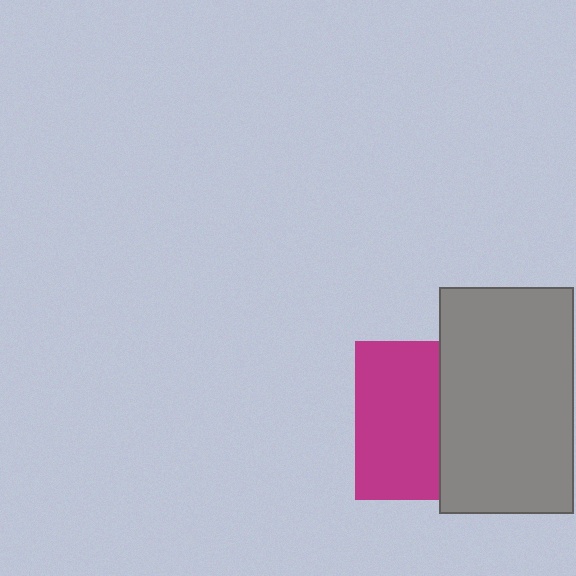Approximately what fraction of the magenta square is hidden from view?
Roughly 47% of the magenta square is hidden behind the gray rectangle.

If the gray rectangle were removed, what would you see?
You would see the complete magenta square.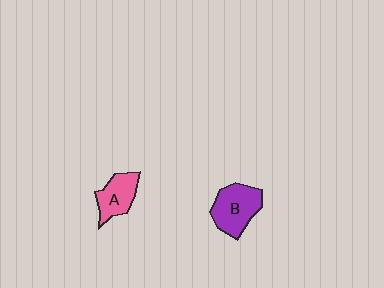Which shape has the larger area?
Shape B (purple).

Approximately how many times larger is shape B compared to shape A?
Approximately 1.3 times.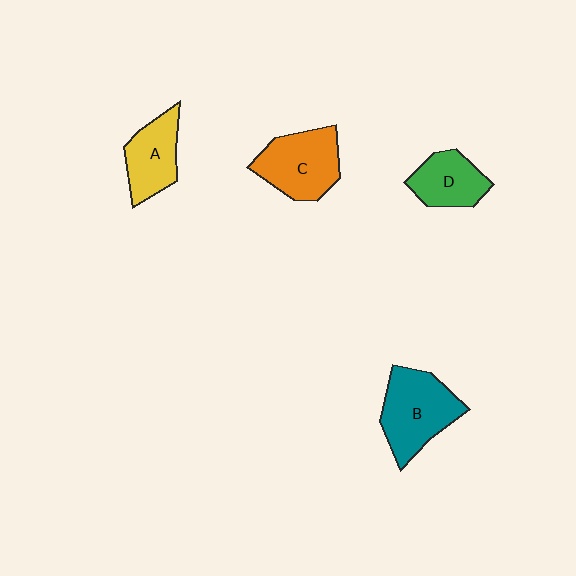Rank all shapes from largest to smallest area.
From largest to smallest: B (teal), C (orange), A (yellow), D (green).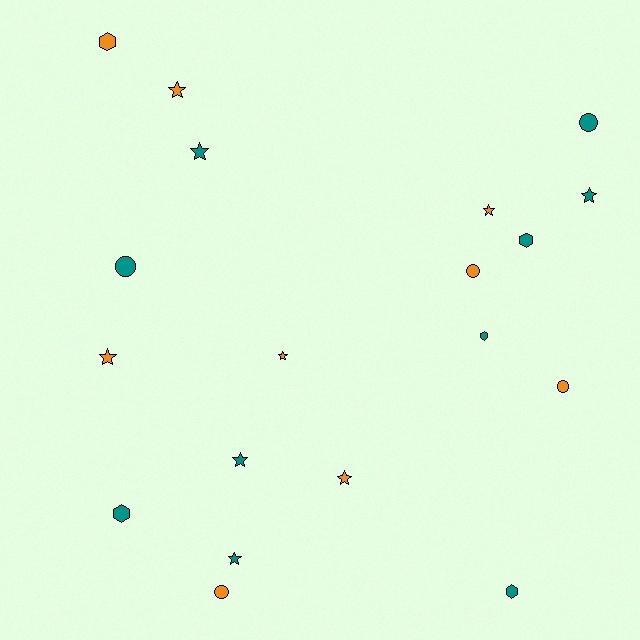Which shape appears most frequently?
Star, with 9 objects.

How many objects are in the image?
There are 19 objects.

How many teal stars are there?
There are 4 teal stars.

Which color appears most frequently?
Teal, with 10 objects.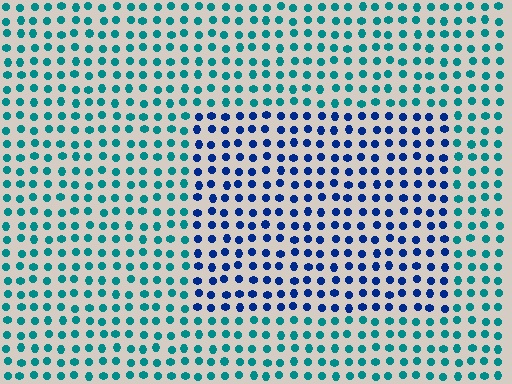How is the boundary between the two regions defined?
The boundary is defined purely by a slight shift in hue (about 44 degrees). Spacing, size, and orientation are identical on both sides.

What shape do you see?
I see a rectangle.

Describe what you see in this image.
The image is filled with small teal elements in a uniform arrangement. A rectangle-shaped region is visible where the elements are tinted to a slightly different hue, forming a subtle color boundary.